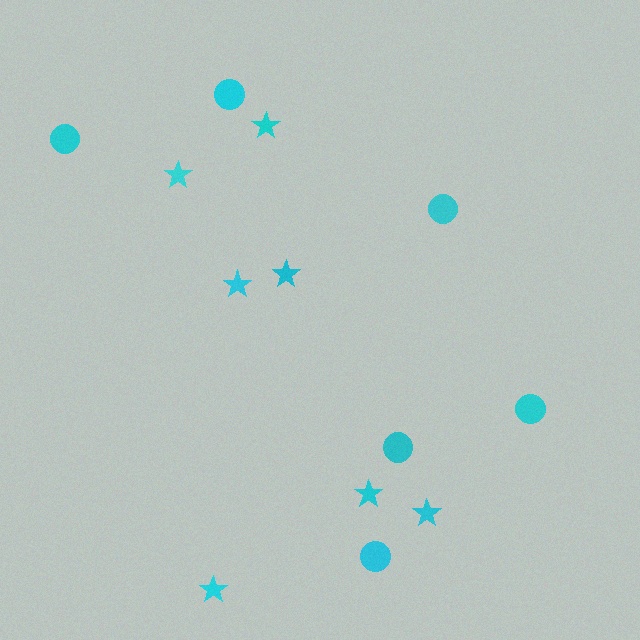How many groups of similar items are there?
There are 2 groups: one group of stars (7) and one group of circles (6).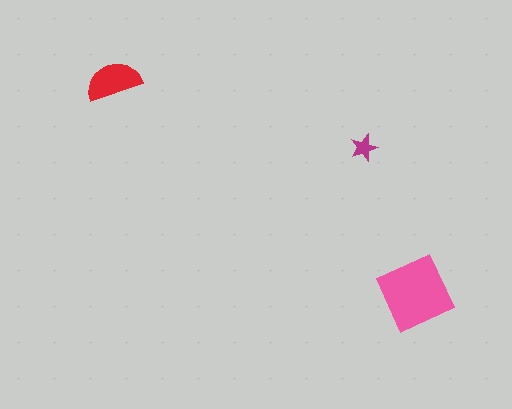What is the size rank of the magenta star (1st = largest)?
3rd.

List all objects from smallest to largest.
The magenta star, the red semicircle, the pink square.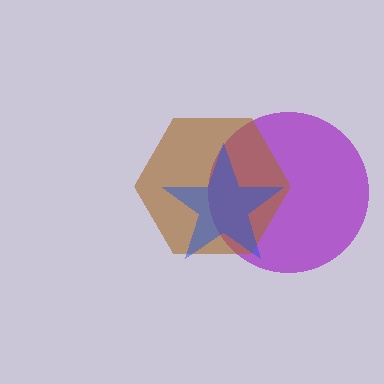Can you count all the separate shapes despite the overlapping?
Yes, there are 3 separate shapes.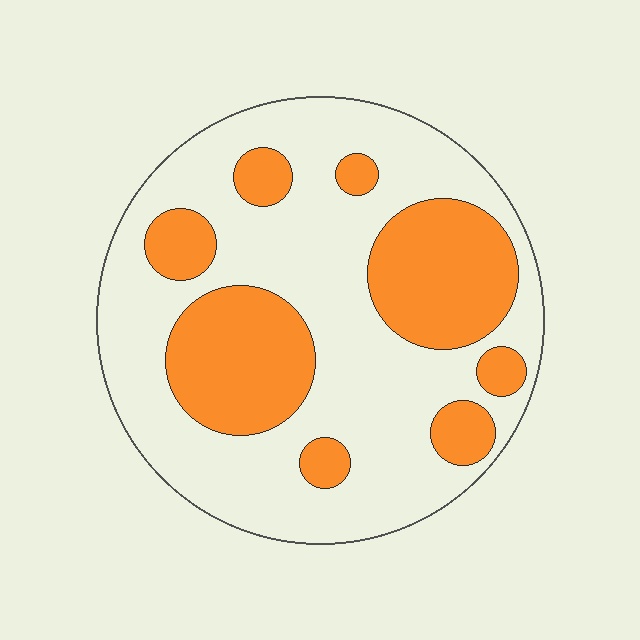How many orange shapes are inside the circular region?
8.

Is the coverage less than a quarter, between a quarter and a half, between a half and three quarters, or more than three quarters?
Between a quarter and a half.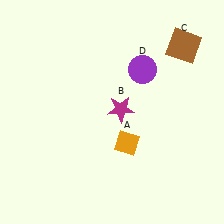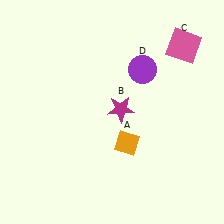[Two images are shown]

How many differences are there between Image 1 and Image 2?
There is 1 difference between the two images.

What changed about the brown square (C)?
In Image 1, C is brown. In Image 2, it changed to pink.